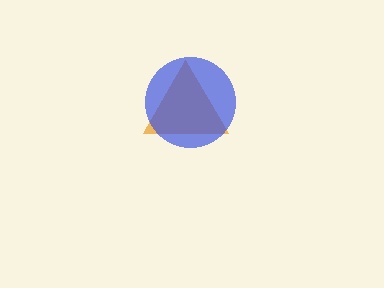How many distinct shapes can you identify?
There are 2 distinct shapes: an orange triangle, a blue circle.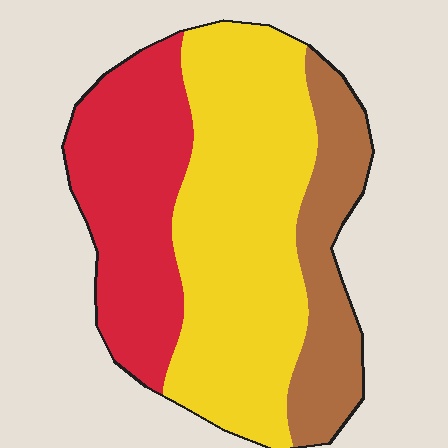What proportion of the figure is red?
Red covers 30% of the figure.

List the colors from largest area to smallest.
From largest to smallest: yellow, red, brown.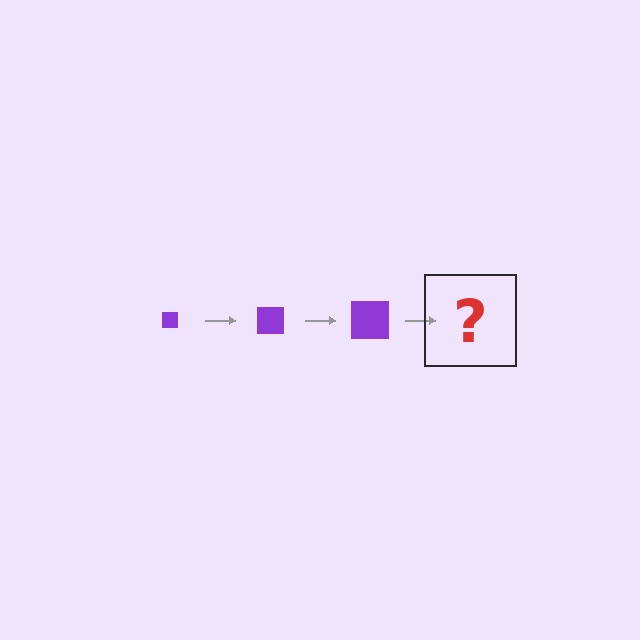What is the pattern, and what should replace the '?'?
The pattern is that the square gets progressively larger each step. The '?' should be a purple square, larger than the previous one.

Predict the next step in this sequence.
The next step is a purple square, larger than the previous one.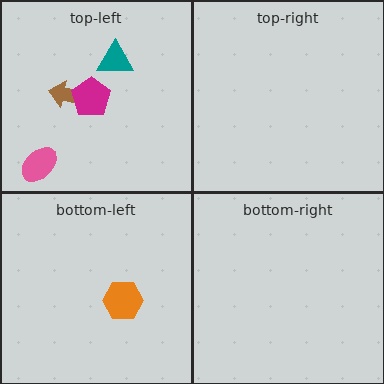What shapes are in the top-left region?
The brown arrow, the magenta pentagon, the teal triangle, the pink ellipse.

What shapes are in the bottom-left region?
The orange hexagon.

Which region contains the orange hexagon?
The bottom-left region.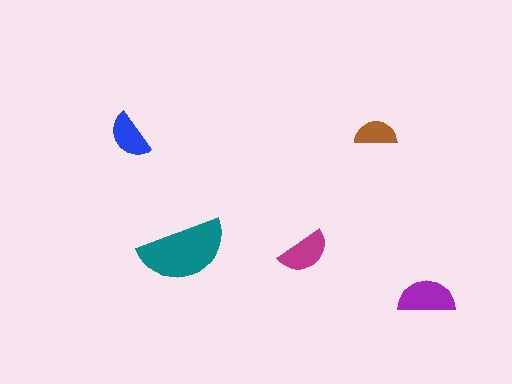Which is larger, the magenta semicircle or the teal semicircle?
The teal one.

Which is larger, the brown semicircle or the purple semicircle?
The purple one.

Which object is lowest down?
The purple semicircle is bottommost.